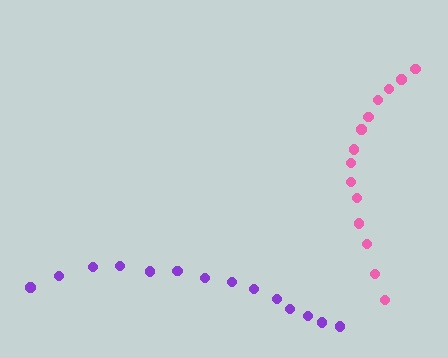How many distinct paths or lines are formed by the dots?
There are 2 distinct paths.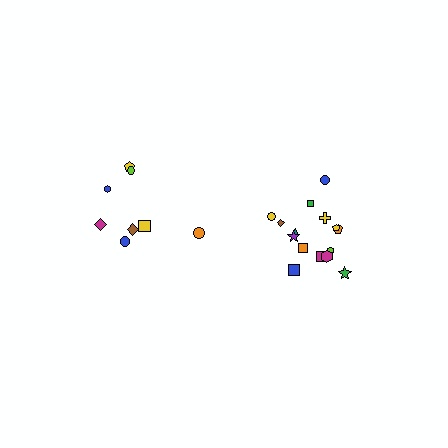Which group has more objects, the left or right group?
The right group.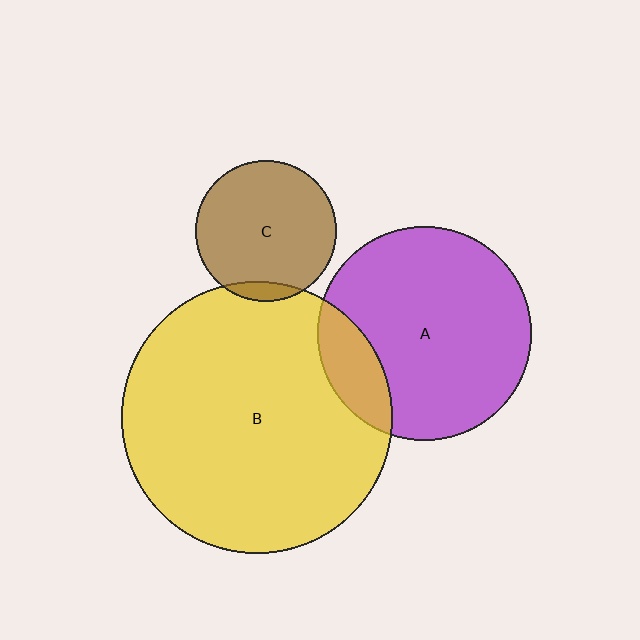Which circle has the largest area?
Circle B (yellow).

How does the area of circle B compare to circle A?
Approximately 1.6 times.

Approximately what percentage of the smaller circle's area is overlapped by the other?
Approximately 15%.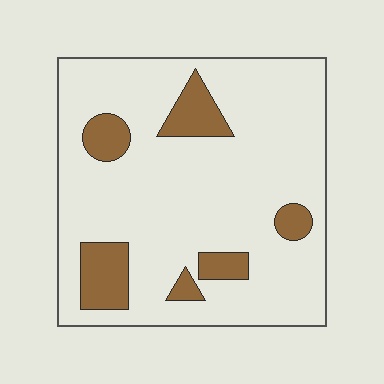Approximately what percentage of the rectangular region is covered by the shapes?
Approximately 15%.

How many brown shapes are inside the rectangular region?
6.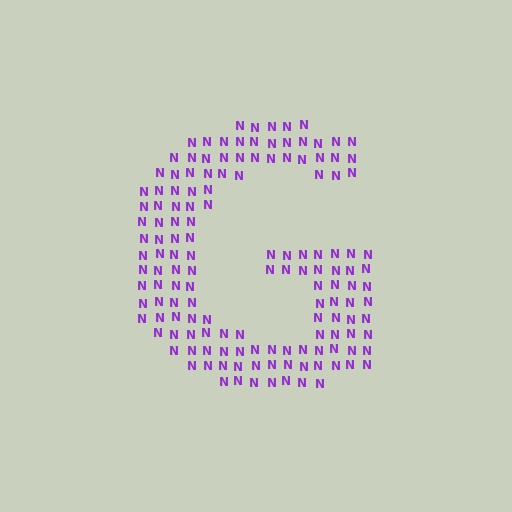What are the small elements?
The small elements are letter N's.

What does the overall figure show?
The overall figure shows the letter G.